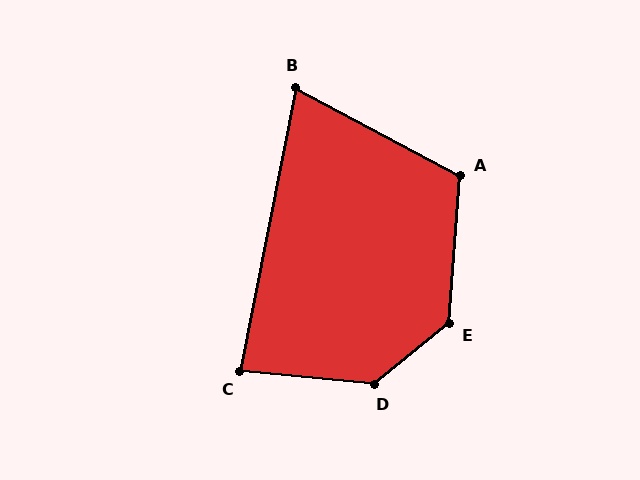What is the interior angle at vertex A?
Approximately 114 degrees (obtuse).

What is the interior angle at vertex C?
Approximately 84 degrees (acute).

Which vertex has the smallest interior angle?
B, at approximately 73 degrees.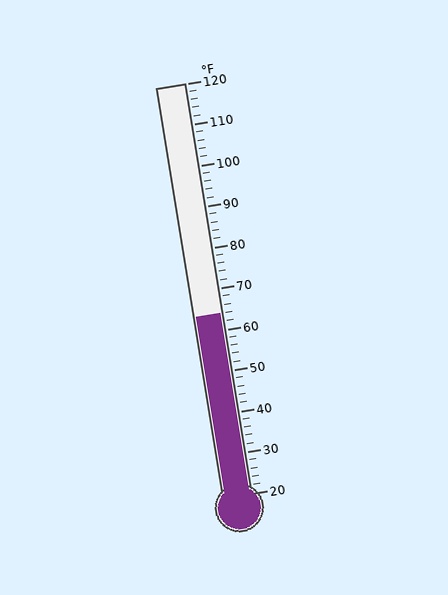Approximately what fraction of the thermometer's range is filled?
The thermometer is filled to approximately 45% of its range.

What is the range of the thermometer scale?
The thermometer scale ranges from 20°F to 120°F.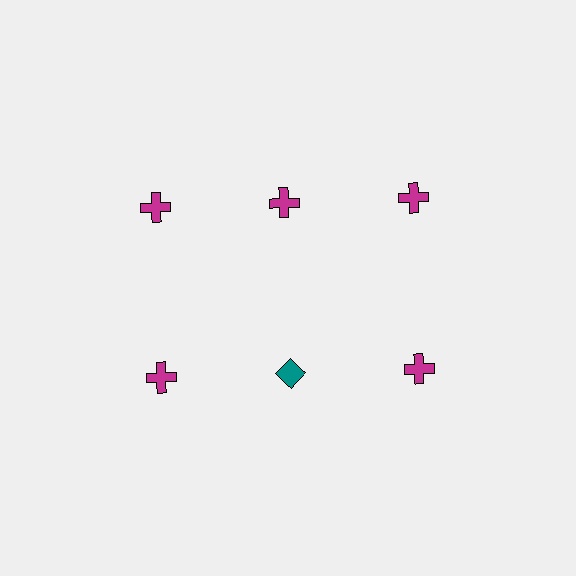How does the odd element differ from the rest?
It differs in both color (teal instead of magenta) and shape (diamond instead of cross).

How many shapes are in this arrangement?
There are 6 shapes arranged in a grid pattern.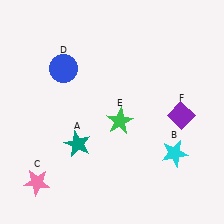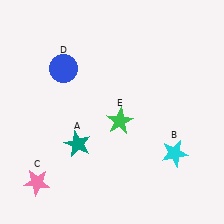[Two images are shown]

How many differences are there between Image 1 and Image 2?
There is 1 difference between the two images.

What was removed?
The purple diamond (F) was removed in Image 2.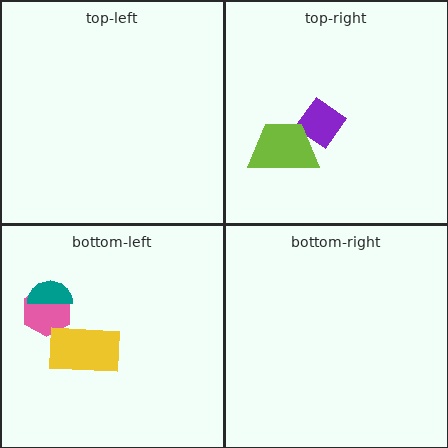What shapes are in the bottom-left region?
The pink hexagon, the teal semicircle, the yellow rectangle.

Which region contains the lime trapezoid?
The top-right region.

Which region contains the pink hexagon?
The bottom-left region.